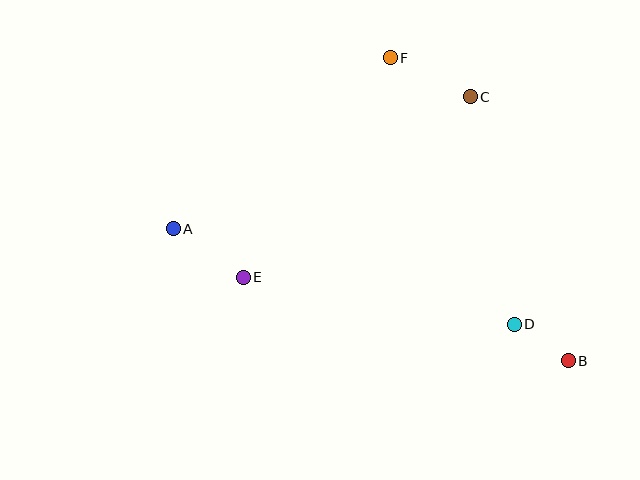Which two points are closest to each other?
Points B and D are closest to each other.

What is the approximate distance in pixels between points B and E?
The distance between B and E is approximately 336 pixels.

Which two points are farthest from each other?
Points A and B are farthest from each other.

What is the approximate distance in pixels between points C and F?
The distance between C and F is approximately 89 pixels.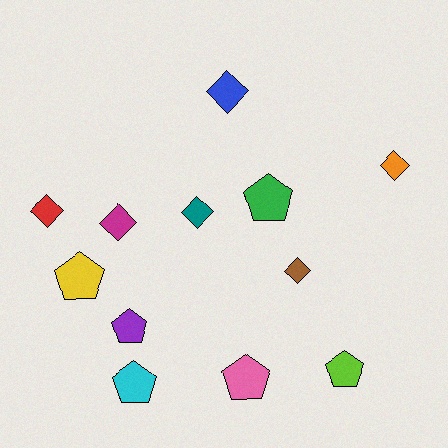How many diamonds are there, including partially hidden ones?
There are 6 diamonds.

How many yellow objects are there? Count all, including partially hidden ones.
There is 1 yellow object.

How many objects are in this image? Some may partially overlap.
There are 12 objects.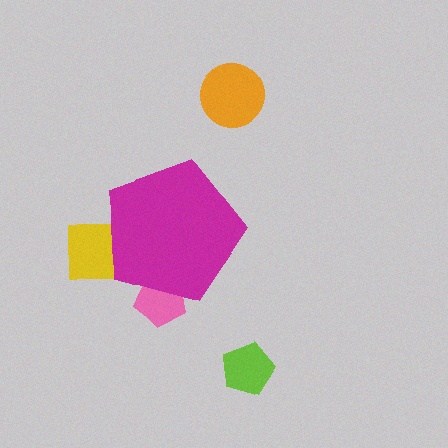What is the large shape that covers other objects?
A magenta pentagon.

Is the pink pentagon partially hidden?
Yes, the pink pentagon is partially hidden behind the magenta pentagon.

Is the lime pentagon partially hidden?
No, the lime pentagon is fully visible.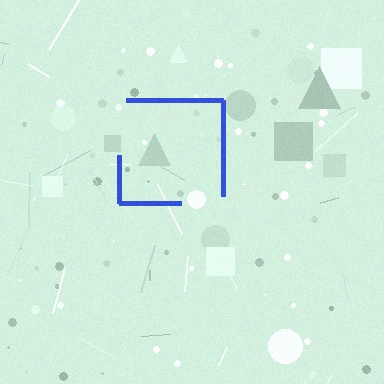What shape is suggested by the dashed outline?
The dashed outline suggests a square.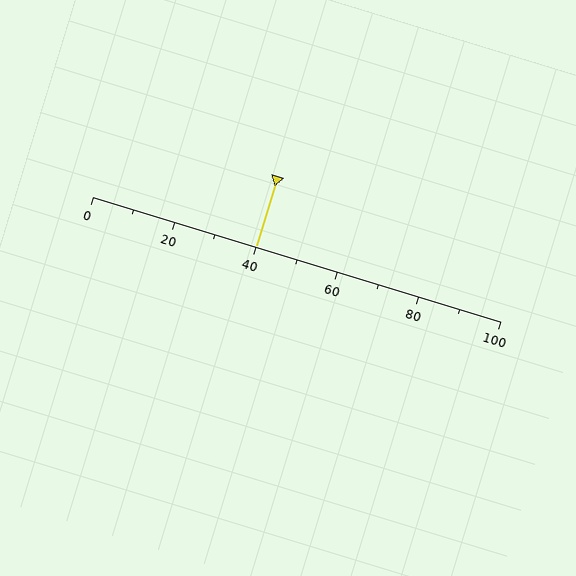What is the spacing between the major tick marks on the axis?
The major ticks are spaced 20 apart.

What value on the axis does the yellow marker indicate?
The marker indicates approximately 40.